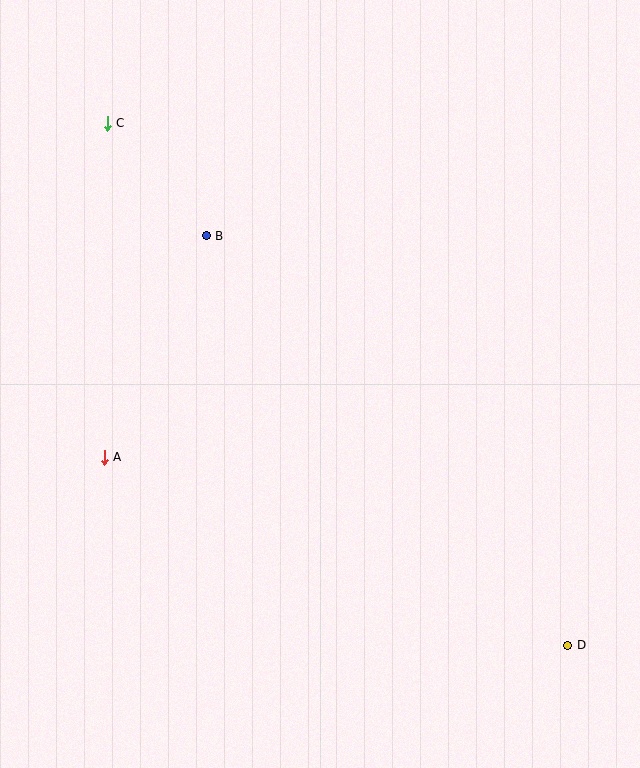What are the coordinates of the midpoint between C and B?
The midpoint between C and B is at (157, 180).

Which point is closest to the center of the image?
Point B at (206, 236) is closest to the center.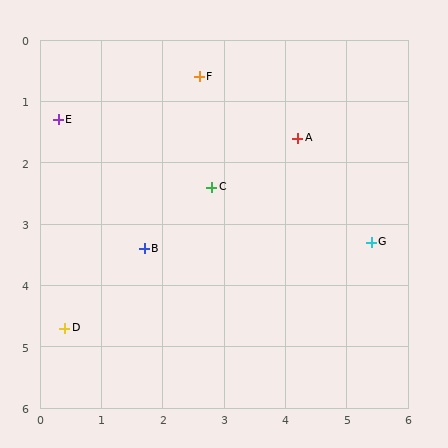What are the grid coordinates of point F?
Point F is at approximately (2.6, 0.6).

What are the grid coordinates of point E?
Point E is at approximately (0.3, 1.3).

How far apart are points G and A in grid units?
Points G and A are about 2.1 grid units apart.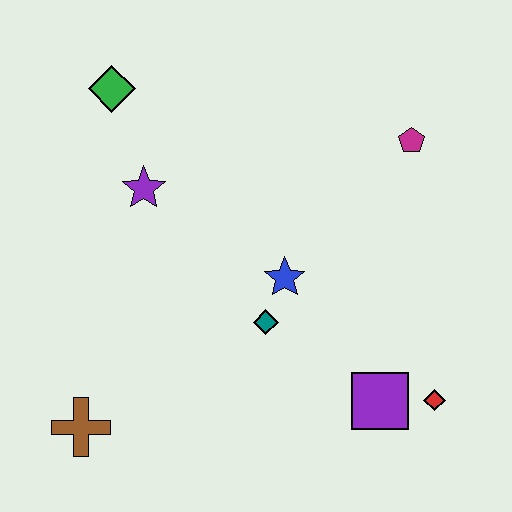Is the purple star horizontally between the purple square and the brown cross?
Yes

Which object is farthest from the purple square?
The green diamond is farthest from the purple square.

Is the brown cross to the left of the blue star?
Yes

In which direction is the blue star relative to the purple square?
The blue star is above the purple square.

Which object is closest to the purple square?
The red diamond is closest to the purple square.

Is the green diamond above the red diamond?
Yes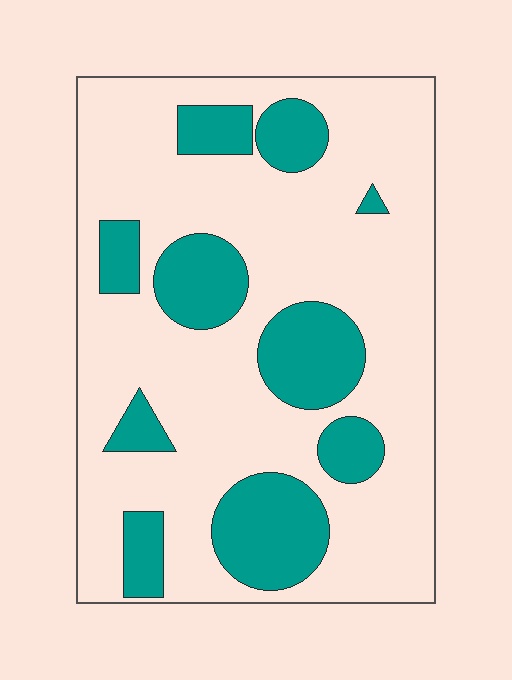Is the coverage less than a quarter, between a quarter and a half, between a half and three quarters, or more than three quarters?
Between a quarter and a half.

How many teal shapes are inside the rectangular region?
10.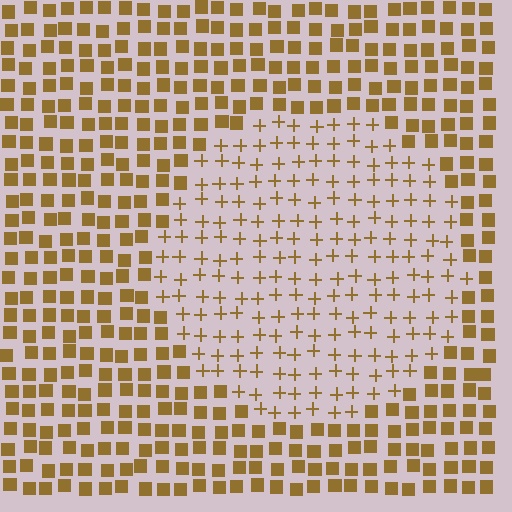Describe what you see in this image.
The image is filled with small brown elements arranged in a uniform grid. A circle-shaped region contains plus signs, while the surrounding area contains squares. The boundary is defined purely by the change in element shape.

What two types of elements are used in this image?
The image uses plus signs inside the circle region and squares outside it.